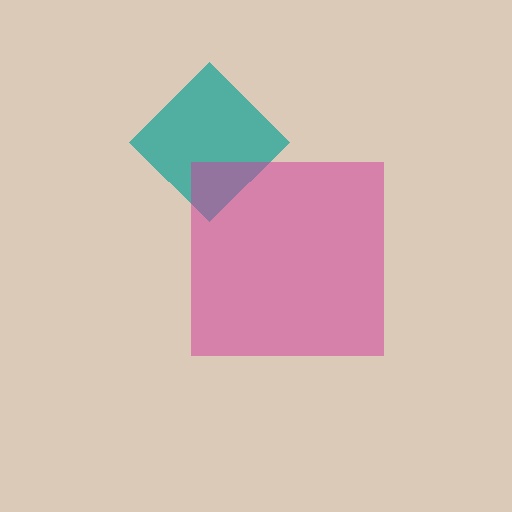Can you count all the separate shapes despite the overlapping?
Yes, there are 2 separate shapes.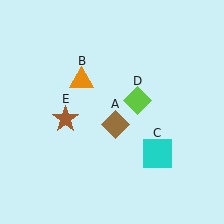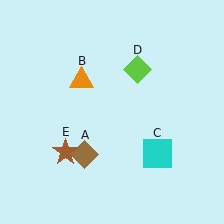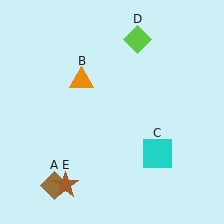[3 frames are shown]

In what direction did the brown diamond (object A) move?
The brown diamond (object A) moved down and to the left.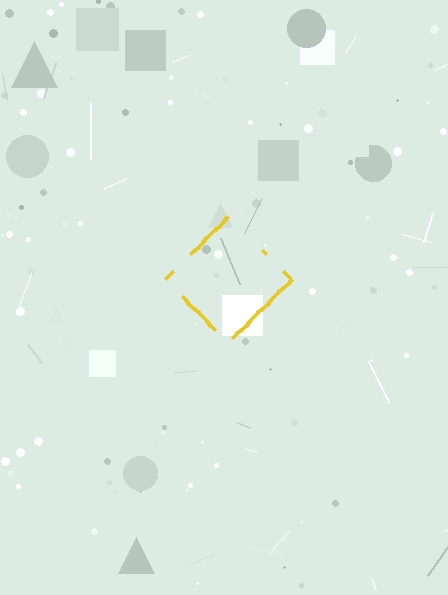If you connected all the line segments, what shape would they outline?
They would outline a diamond.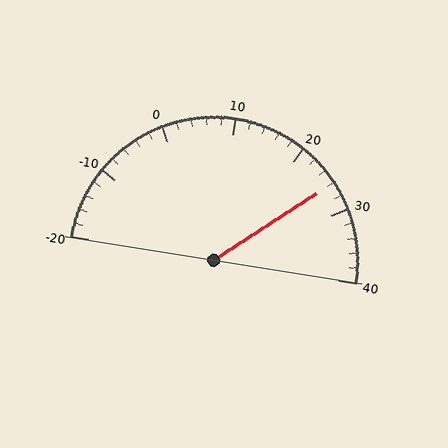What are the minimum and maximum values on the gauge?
The gauge ranges from -20 to 40.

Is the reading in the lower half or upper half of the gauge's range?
The reading is in the upper half of the range (-20 to 40).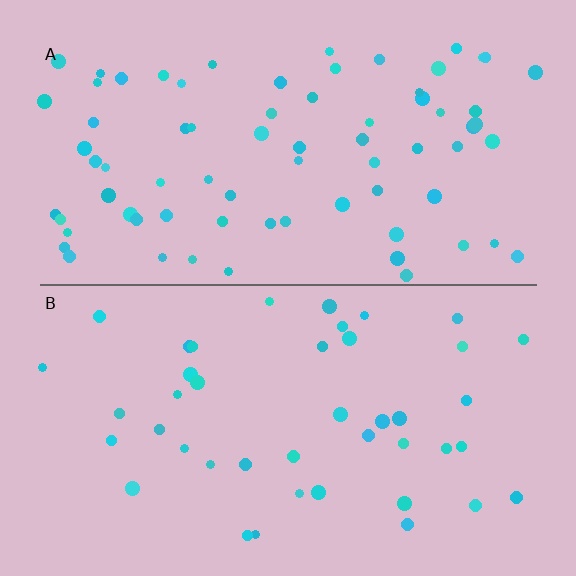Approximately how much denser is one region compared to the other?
Approximately 1.7× — region A over region B.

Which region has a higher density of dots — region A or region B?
A (the top).